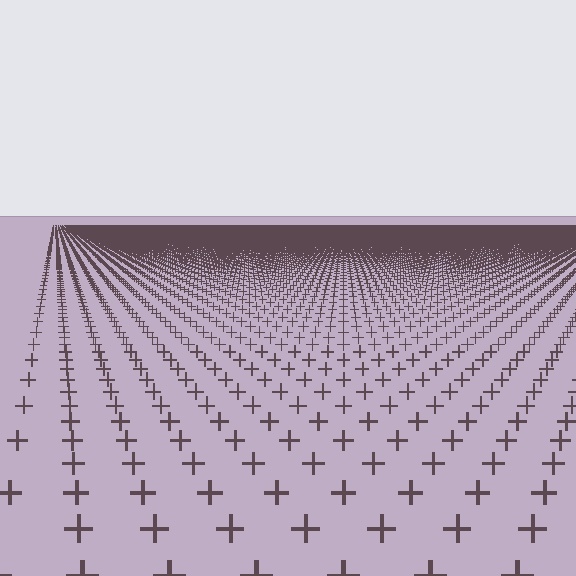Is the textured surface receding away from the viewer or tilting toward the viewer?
The surface is receding away from the viewer. Texture elements get smaller and denser toward the top.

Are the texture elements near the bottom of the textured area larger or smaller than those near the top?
Larger. Near the bottom, elements are closer to the viewer and appear at a bigger on-screen size.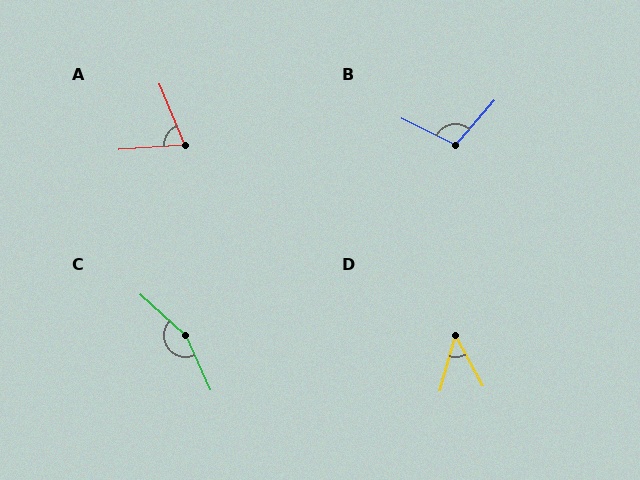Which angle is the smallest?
D, at approximately 44 degrees.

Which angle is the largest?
C, at approximately 156 degrees.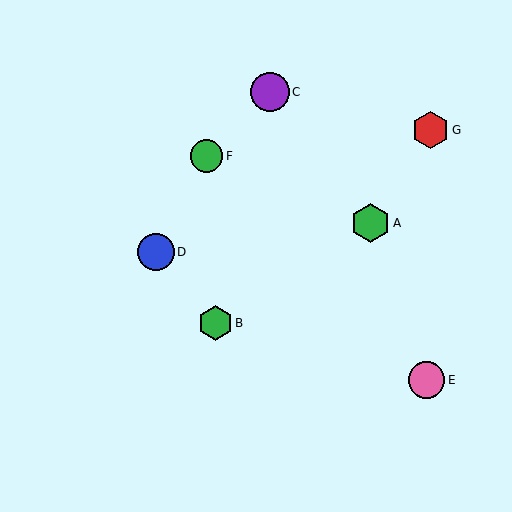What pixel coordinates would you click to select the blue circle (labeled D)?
Click at (156, 252) to select the blue circle D.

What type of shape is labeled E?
Shape E is a pink circle.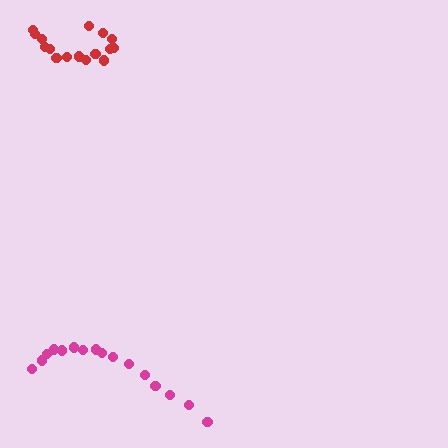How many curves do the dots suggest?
There are 2 distinct paths.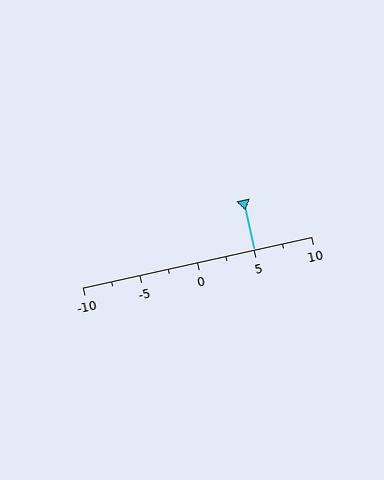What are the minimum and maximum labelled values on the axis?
The axis runs from -10 to 10.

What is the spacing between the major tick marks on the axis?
The major ticks are spaced 5 apart.